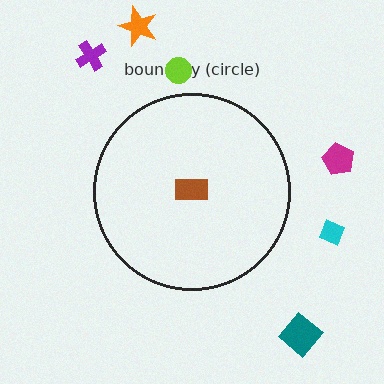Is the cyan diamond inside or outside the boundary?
Outside.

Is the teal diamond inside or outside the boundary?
Outside.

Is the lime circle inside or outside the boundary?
Outside.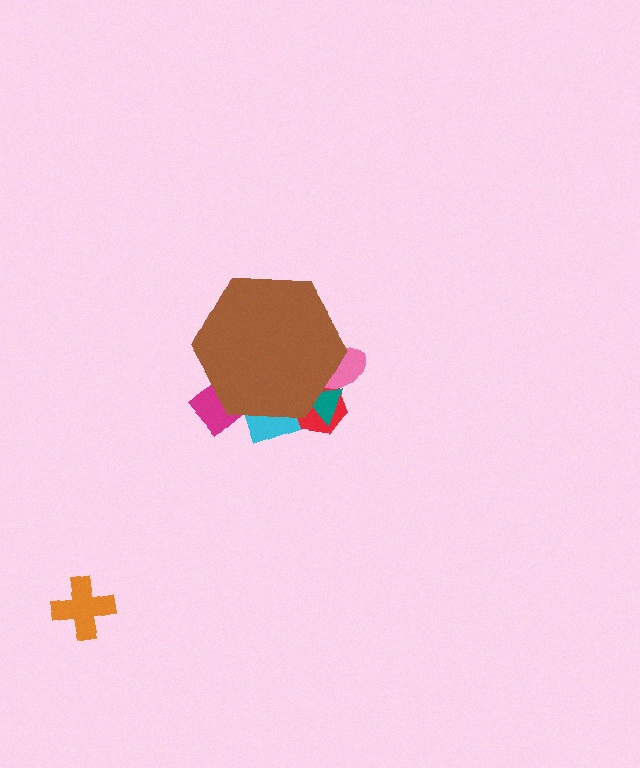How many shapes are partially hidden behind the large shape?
5 shapes are partially hidden.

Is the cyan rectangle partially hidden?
Yes, the cyan rectangle is partially hidden behind the brown hexagon.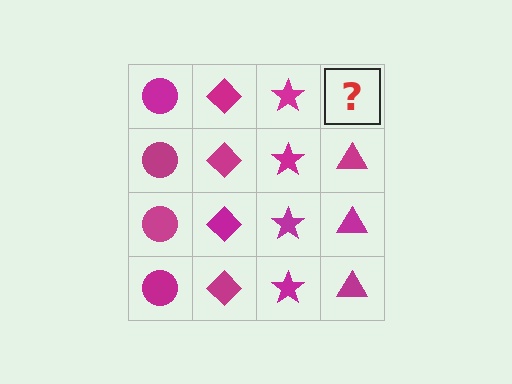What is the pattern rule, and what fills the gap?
The rule is that each column has a consistent shape. The gap should be filled with a magenta triangle.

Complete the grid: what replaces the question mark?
The question mark should be replaced with a magenta triangle.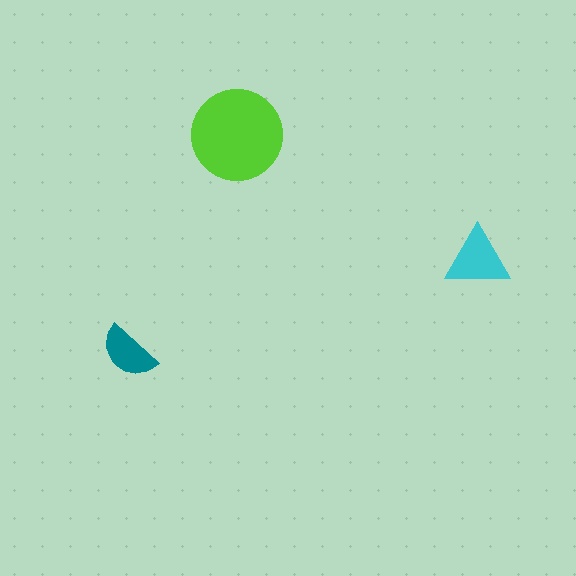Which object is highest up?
The lime circle is topmost.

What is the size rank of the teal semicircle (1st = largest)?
3rd.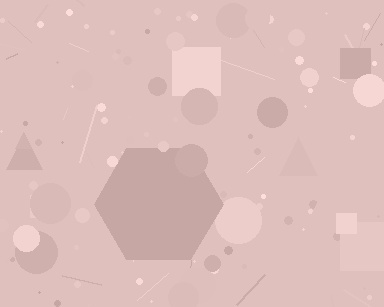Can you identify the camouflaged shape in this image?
The camouflaged shape is a hexagon.